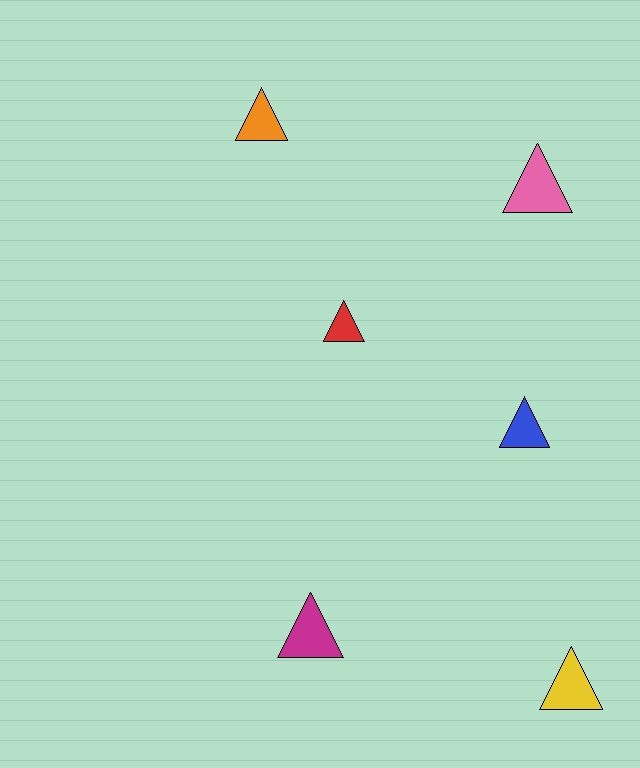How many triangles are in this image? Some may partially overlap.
There are 6 triangles.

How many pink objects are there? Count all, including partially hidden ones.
There is 1 pink object.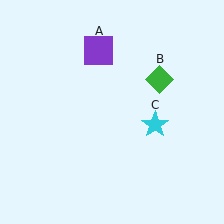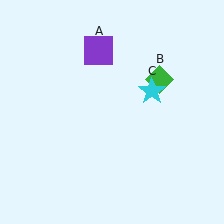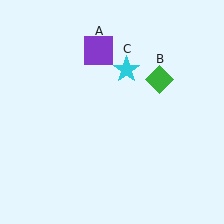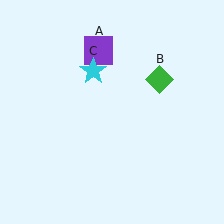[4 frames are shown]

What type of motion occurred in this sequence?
The cyan star (object C) rotated counterclockwise around the center of the scene.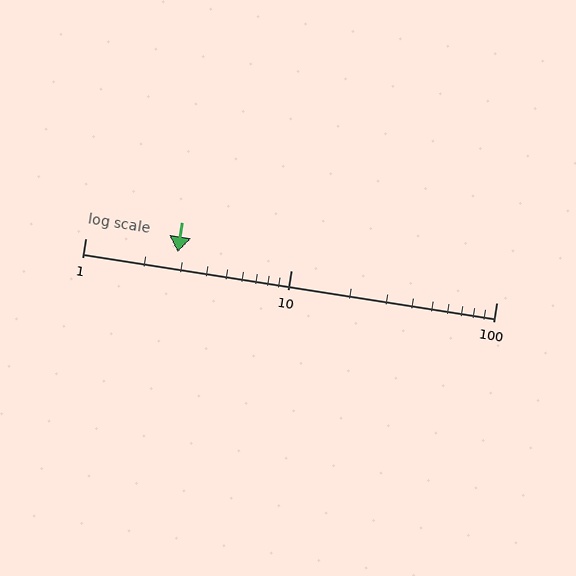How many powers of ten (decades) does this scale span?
The scale spans 2 decades, from 1 to 100.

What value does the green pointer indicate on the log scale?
The pointer indicates approximately 2.8.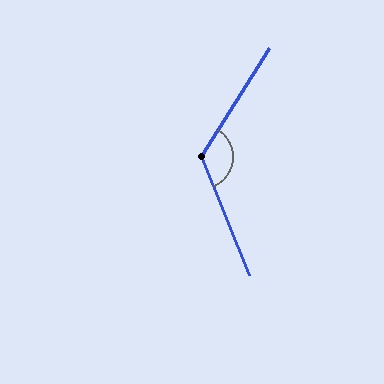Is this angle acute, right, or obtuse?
It is obtuse.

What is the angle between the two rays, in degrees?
Approximately 126 degrees.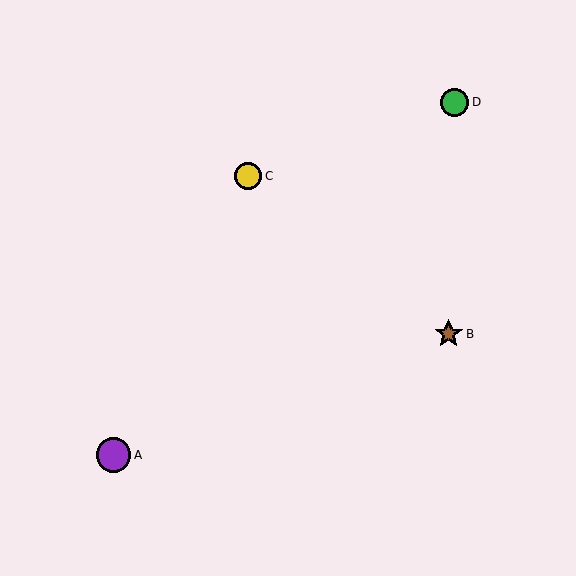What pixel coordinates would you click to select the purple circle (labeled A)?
Click at (114, 455) to select the purple circle A.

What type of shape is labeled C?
Shape C is a yellow circle.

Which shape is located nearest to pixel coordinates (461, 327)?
The brown star (labeled B) at (449, 334) is nearest to that location.